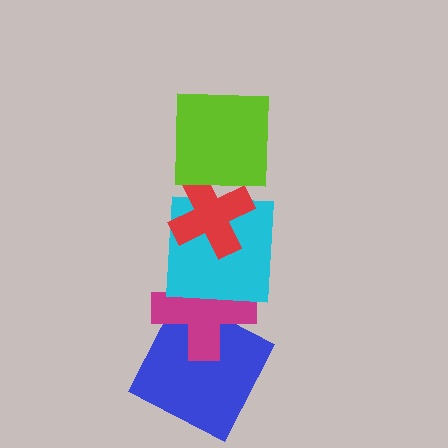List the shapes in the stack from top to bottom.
From top to bottom: the lime square, the red cross, the cyan square, the magenta cross, the blue square.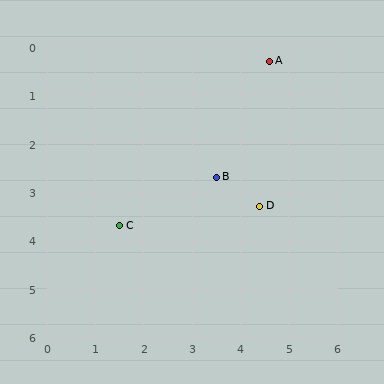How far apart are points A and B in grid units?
Points A and B are about 2.6 grid units apart.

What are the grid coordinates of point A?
Point A is at approximately (4.6, 0.3).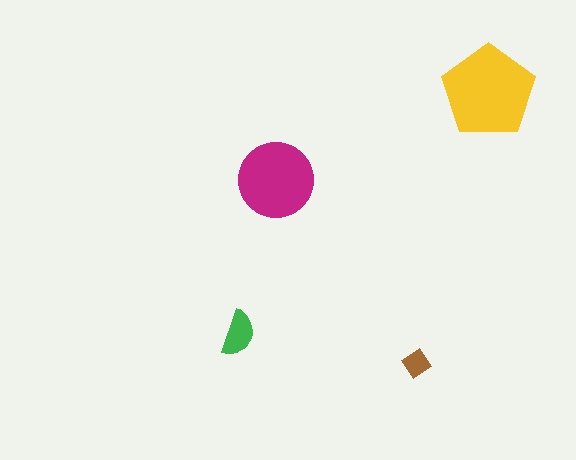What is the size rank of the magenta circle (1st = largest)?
2nd.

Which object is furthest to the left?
The green semicircle is leftmost.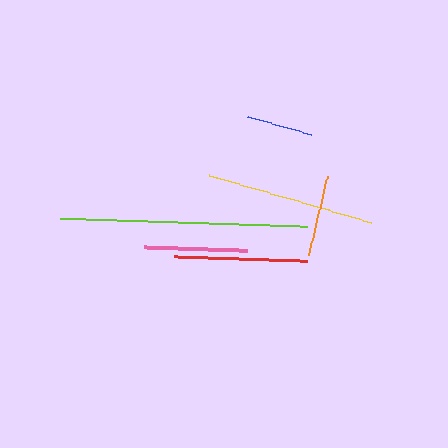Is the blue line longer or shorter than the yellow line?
The yellow line is longer than the blue line.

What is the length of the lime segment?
The lime segment is approximately 247 pixels long.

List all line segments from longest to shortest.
From longest to shortest: lime, yellow, red, pink, orange, blue.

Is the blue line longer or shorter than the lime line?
The lime line is longer than the blue line.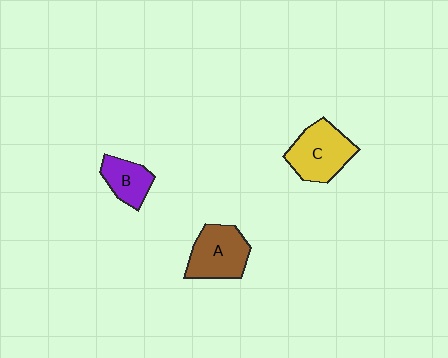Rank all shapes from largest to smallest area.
From largest to smallest: C (yellow), A (brown), B (purple).